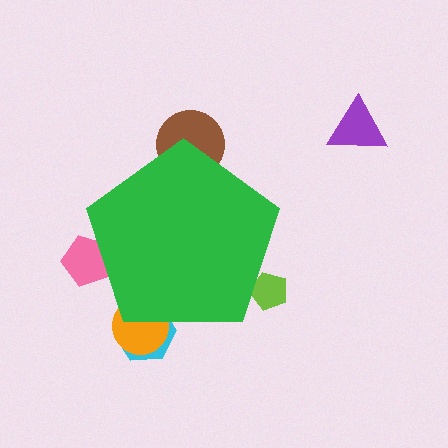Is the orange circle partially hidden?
Yes, the orange circle is partially hidden behind the green pentagon.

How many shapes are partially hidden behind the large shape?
5 shapes are partially hidden.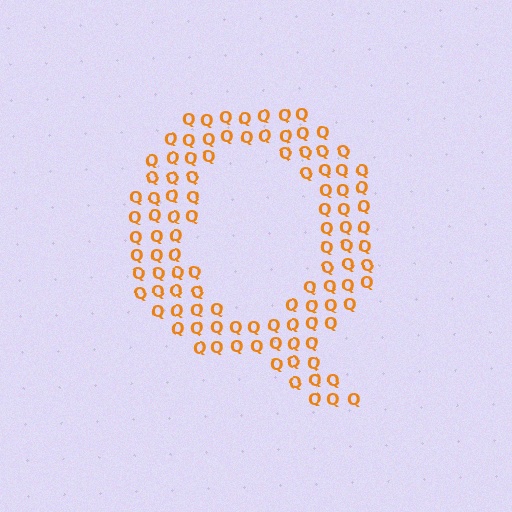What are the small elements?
The small elements are letter Q's.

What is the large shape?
The large shape is the letter Q.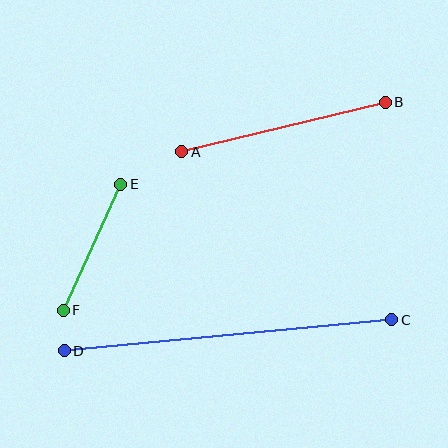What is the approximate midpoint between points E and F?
The midpoint is at approximately (92, 247) pixels.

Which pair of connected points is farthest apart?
Points C and D are farthest apart.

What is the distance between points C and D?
The distance is approximately 329 pixels.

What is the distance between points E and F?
The distance is approximately 139 pixels.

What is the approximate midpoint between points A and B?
The midpoint is at approximately (284, 127) pixels.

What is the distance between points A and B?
The distance is approximately 209 pixels.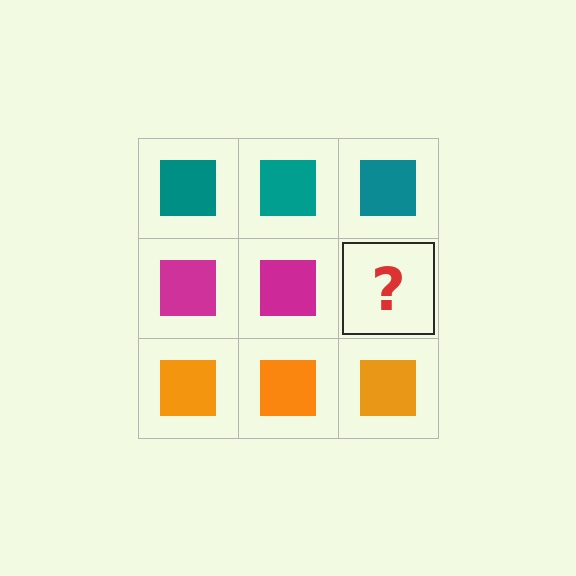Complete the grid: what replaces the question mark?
The question mark should be replaced with a magenta square.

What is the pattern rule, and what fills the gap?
The rule is that each row has a consistent color. The gap should be filled with a magenta square.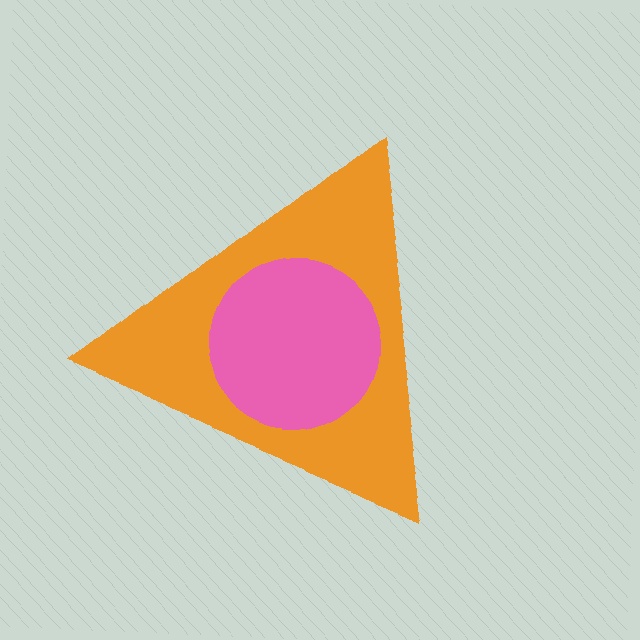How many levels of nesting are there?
2.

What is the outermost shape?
The orange triangle.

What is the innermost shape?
The pink circle.